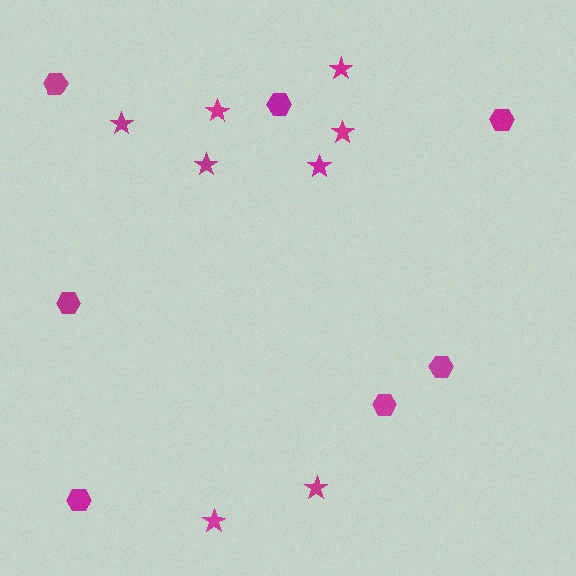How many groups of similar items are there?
There are 2 groups: one group of stars (8) and one group of hexagons (7).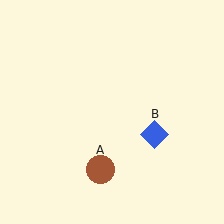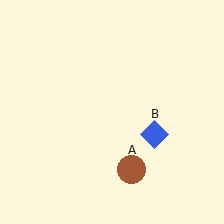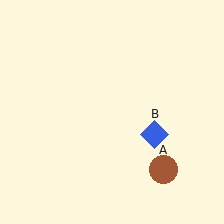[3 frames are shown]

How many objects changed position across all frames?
1 object changed position: brown circle (object A).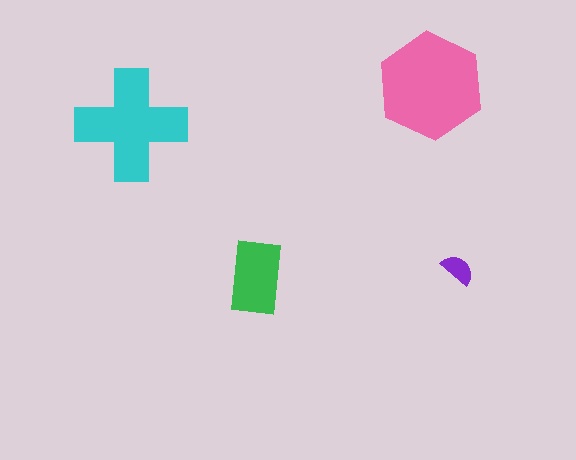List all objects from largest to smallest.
The pink hexagon, the cyan cross, the green rectangle, the purple semicircle.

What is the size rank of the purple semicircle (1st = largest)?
4th.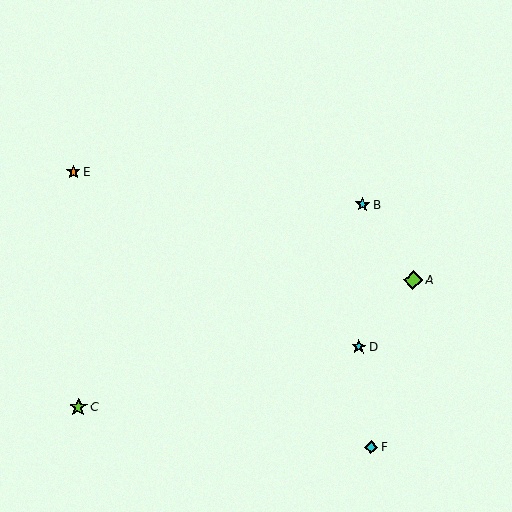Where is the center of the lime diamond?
The center of the lime diamond is at (413, 280).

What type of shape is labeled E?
Shape E is an orange star.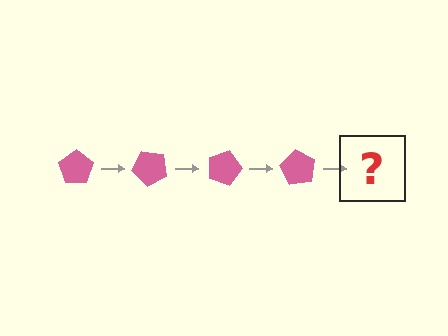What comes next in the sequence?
The next element should be a pink pentagon rotated 180 degrees.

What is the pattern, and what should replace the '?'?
The pattern is that the pentagon rotates 45 degrees each step. The '?' should be a pink pentagon rotated 180 degrees.